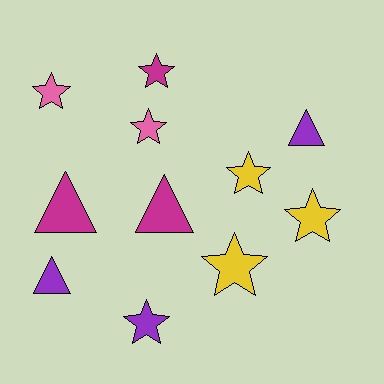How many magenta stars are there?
There is 1 magenta star.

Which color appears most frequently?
Yellow, with 3 objects.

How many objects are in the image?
There are 11 objects.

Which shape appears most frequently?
Star, with 7 objects.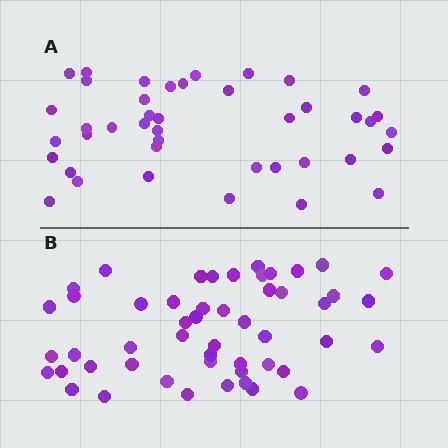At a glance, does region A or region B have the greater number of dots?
Region B (the bottom region) has more dots.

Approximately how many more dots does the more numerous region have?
Region B has roughly 8 or so more dots than region A.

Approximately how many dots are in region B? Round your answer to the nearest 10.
About 50 dots. (The exact count is 51, which rounds to 50.)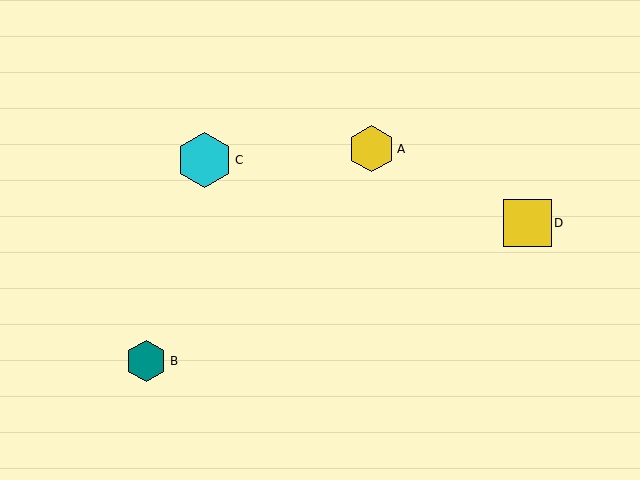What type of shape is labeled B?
Shape B is a teal hexagon.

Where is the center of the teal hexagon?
The center of the teal hexagon is at (146, 361).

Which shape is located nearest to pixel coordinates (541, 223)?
The yellow square (labeled D) at (527, 223) is nearest to that location.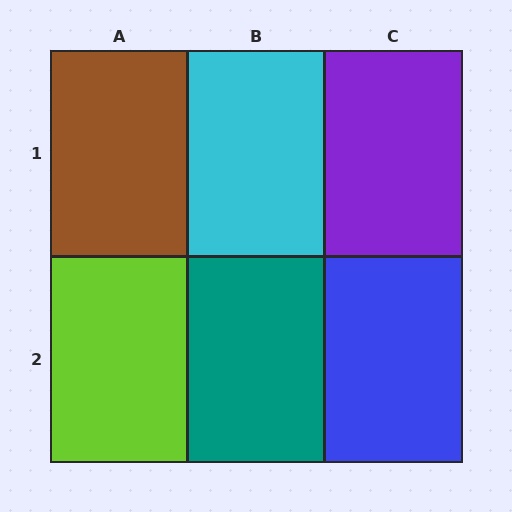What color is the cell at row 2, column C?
Blue.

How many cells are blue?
1 cell is blue.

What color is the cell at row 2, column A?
Lime.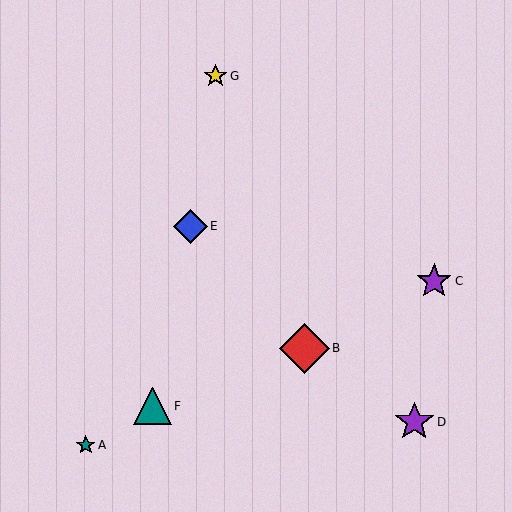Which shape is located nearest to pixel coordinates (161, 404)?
The teal triangle (labeled F) at (152, 406) is nearest to that location.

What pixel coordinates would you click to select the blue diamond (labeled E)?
Click at (190, 226) to select the blue diamond E.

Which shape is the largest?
The red diamond (labeled B) is the largest.